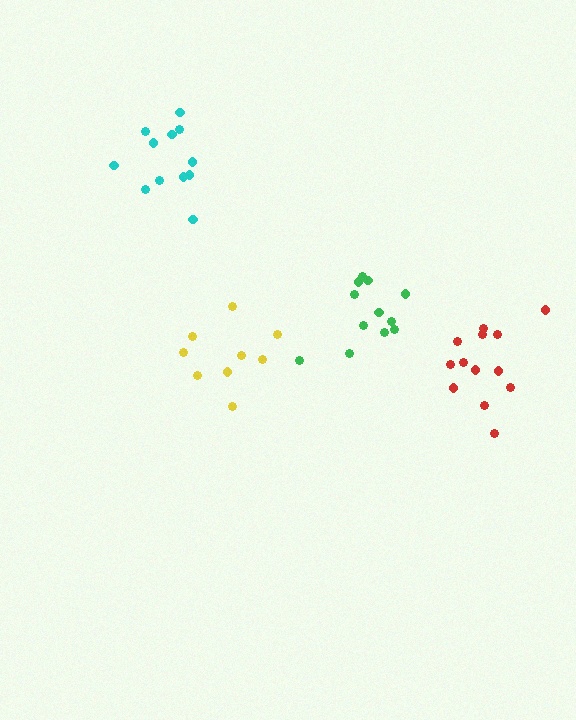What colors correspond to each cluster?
The clusters are colored: green, yellow, red, cyan.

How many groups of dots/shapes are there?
There are 4 groups.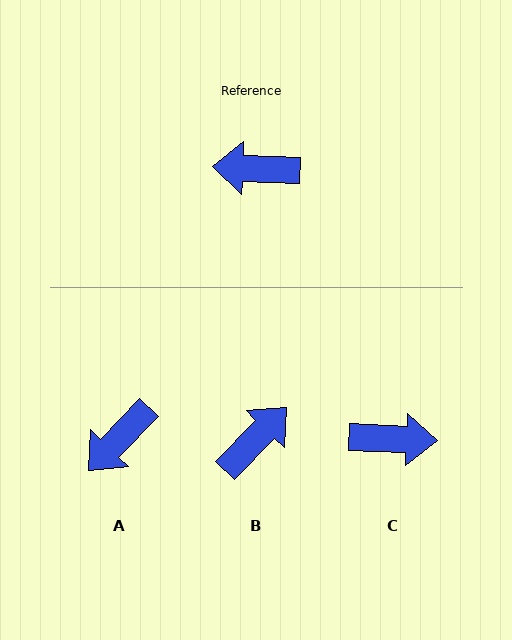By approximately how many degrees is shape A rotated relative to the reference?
Approximately 48 degrees counter-clockwise.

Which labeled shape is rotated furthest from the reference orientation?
C, about 180 degrees away.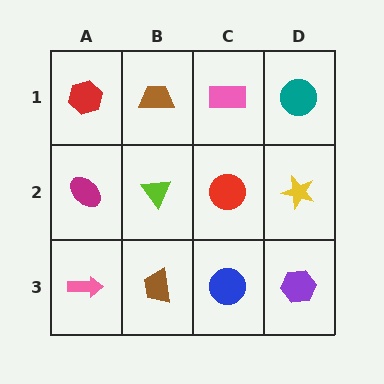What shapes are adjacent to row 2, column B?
A brown trapezoid (row 1, column B), a brown trapezoid (row 3, column B), a magenta ellipse (row 2, column A), a red circle (row 2, column C).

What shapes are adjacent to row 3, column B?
A lime triangle (row 2, column B), a pink arrow (row 3, column A), a blue circle (row 3, column C).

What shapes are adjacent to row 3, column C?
A red circle (row 2, column C), a brown trapezoid (row 3, column B), a purple hexagon (row 3, column D).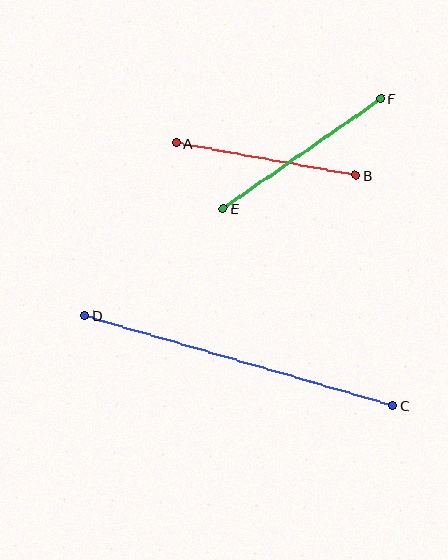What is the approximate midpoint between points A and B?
The midpoint is at approximately (266, 159) pixels.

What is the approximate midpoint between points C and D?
The midpoint is at approximately (238, 360) pixels.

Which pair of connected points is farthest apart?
Points C and D are farthest apart.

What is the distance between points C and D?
The distance is approximately 321 pixels.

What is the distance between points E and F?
The distance is approximately 192 pixels.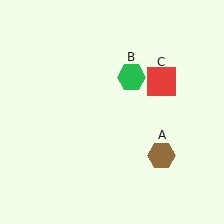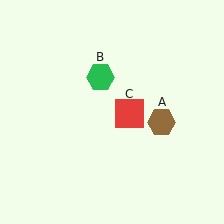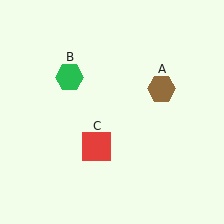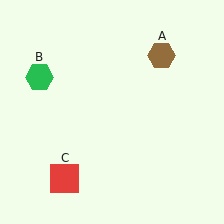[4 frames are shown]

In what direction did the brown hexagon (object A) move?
The brown hexagon (object A) moved up.